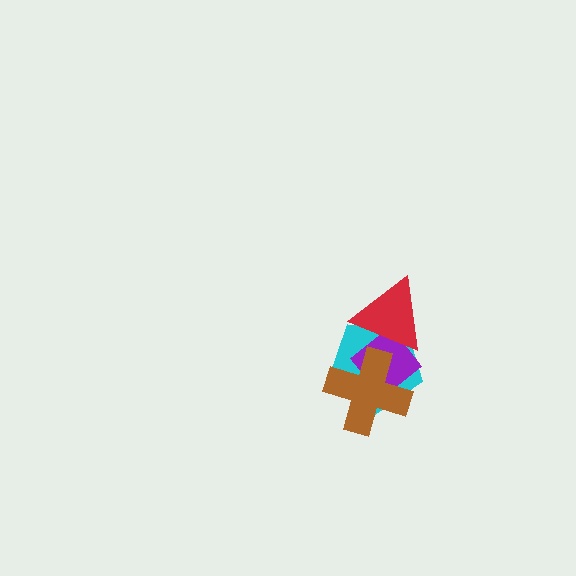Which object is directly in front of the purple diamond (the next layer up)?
The red triangle is directly in front of the purple diamond.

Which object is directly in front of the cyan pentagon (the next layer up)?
The purple diamond is directly in front of the cyan pentagon.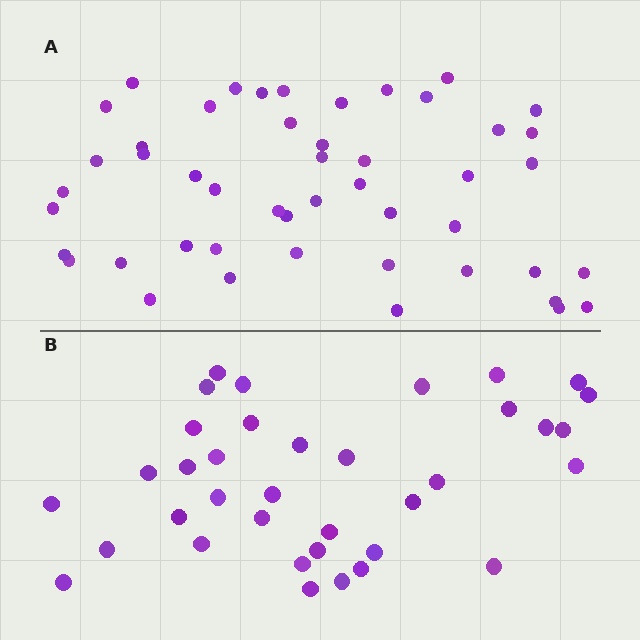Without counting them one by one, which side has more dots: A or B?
Region A (the top region) has more dots.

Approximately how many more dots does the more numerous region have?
Region A has roughly 12 or so more dots than region B.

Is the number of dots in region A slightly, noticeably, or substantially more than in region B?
Region A has noticeably more, but not dramatically so. The ratio is roughly 1.3 to 1.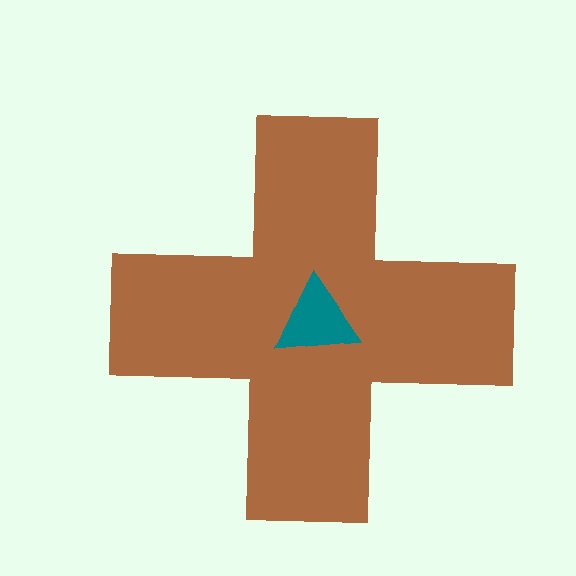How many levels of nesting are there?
2.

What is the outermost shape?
The brown cross.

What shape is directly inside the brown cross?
The teal triangle.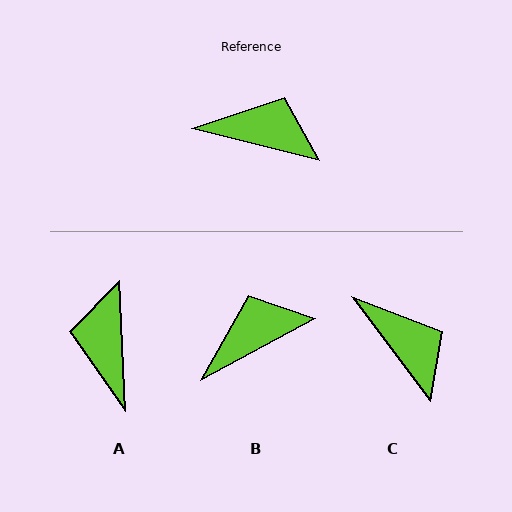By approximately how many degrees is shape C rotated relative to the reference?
Approximately 39 degrees clockwise.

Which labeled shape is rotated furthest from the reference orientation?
A, about 106 degrees away.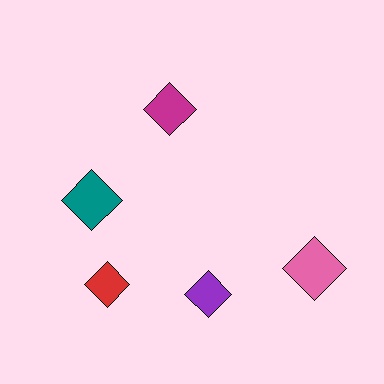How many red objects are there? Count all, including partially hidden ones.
There is 1 red object.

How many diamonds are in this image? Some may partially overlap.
There are 5 diamonds.